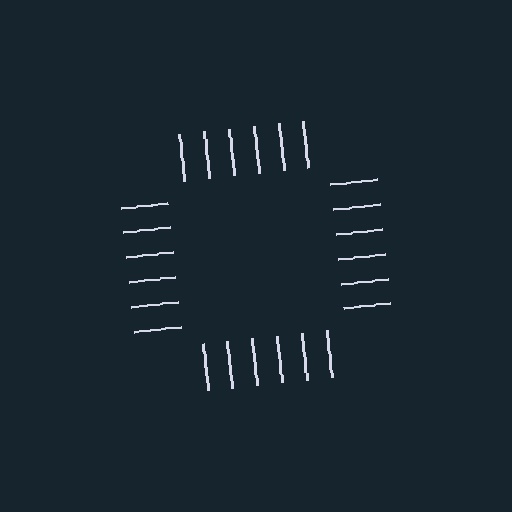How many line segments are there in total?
24 — 6 along each of the 4 edges.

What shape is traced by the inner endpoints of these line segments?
An illusory square — the line segments terminate on its edges but no continuous stroke is drawn.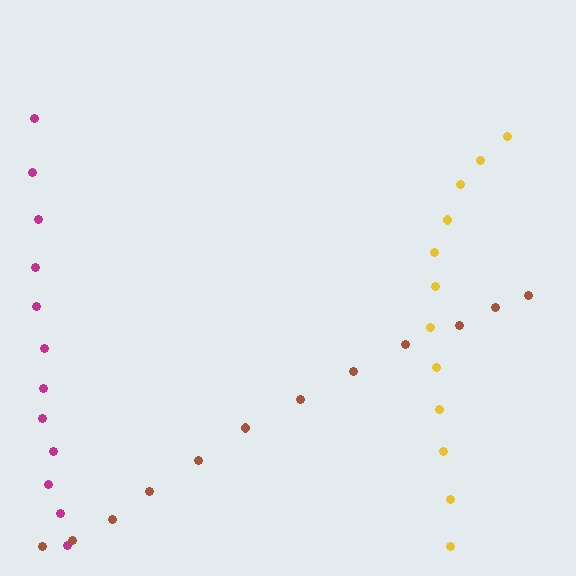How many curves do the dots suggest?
There are 3 distinct paths.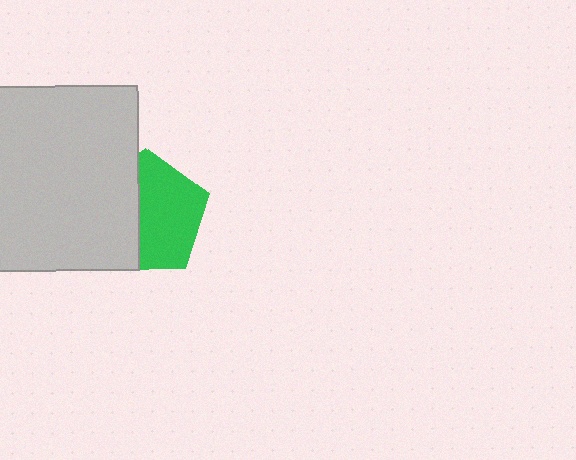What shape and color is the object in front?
The object in front is a light gray rectangle.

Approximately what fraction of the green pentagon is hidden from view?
Roughly 42% of the green pentagon is hidden behind the light gray rectangle.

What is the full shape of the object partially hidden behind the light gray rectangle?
The partially hidden object is a green pentagon.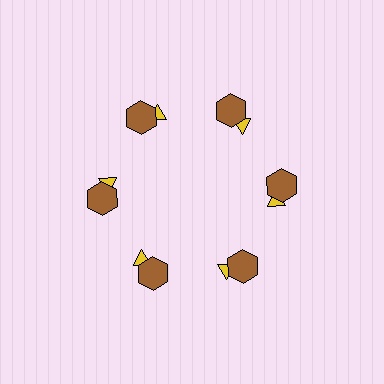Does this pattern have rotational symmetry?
Yes, this pattern has 6-fold rotational symmetry. It looks the same after rotating 60 degrees around the center.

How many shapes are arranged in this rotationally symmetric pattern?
There are 12 shapes, arranged in 6 groups of 2.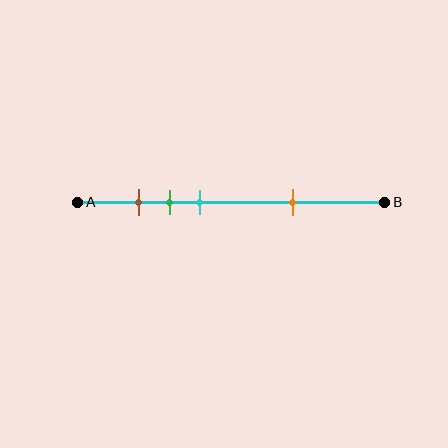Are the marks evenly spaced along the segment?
No, the marks are not evenly spaced.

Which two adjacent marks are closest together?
The brown and green marks are the closest adjacent pair.